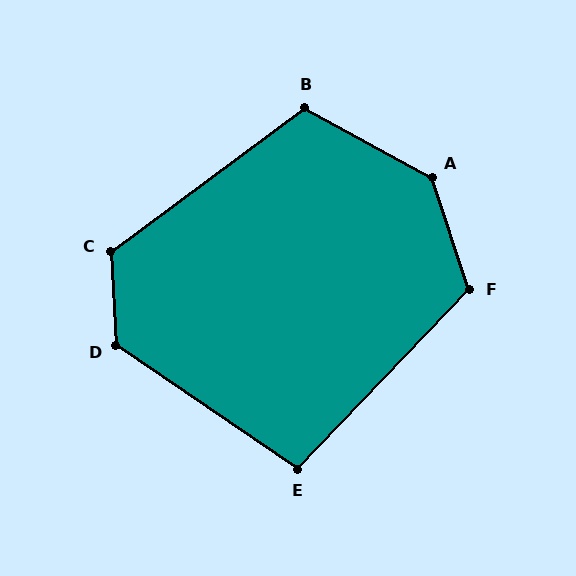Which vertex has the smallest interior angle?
E, at approximately 100 degrees.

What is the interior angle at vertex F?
Approximately 118 degrees (obtuse).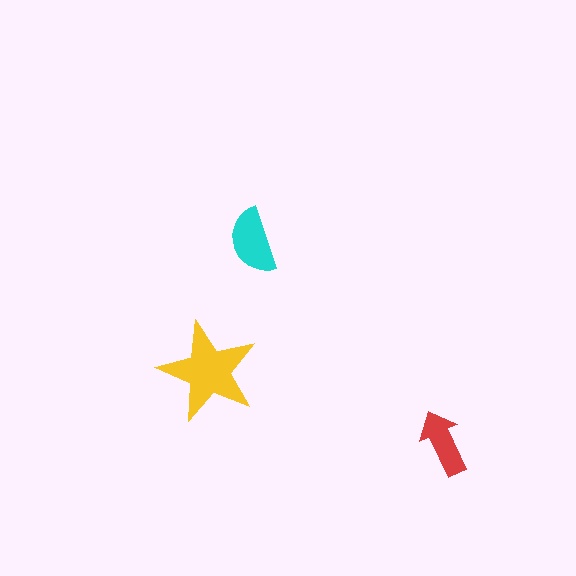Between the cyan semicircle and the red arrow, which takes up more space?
The cyan semicircle.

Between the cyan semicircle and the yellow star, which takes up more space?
The yellow star.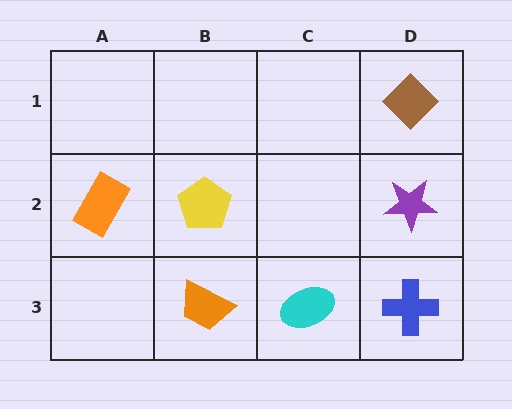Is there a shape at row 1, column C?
No, that cell is empty.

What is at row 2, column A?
An orange rectangle.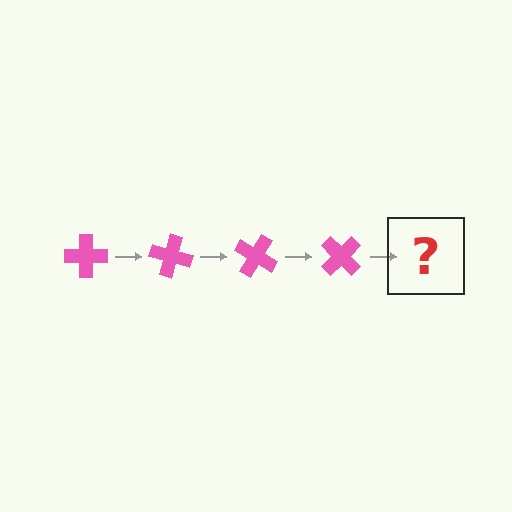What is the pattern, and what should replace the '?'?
The pattern is that the cross rotates 15 degrees each step. The '?' should be a pink cross rotated 60 degrees.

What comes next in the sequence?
The next element should be a pink cross rotated 60 degrees.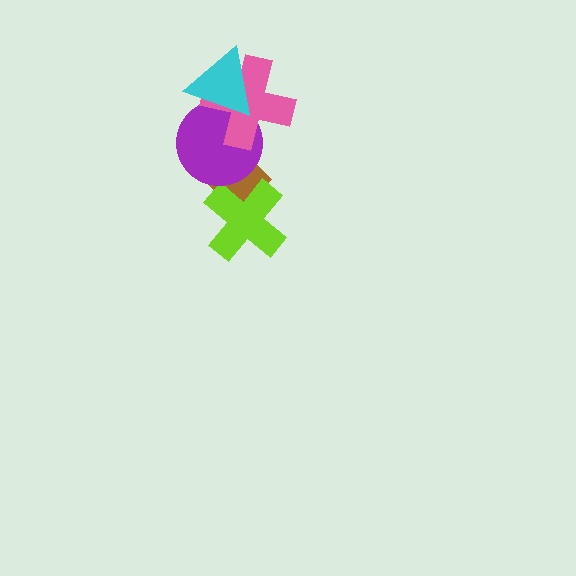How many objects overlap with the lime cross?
1 object overlaps with the lime cross.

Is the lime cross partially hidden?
No, no other shape covers it.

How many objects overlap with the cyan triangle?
2 objects overlap with the cyan triangle.